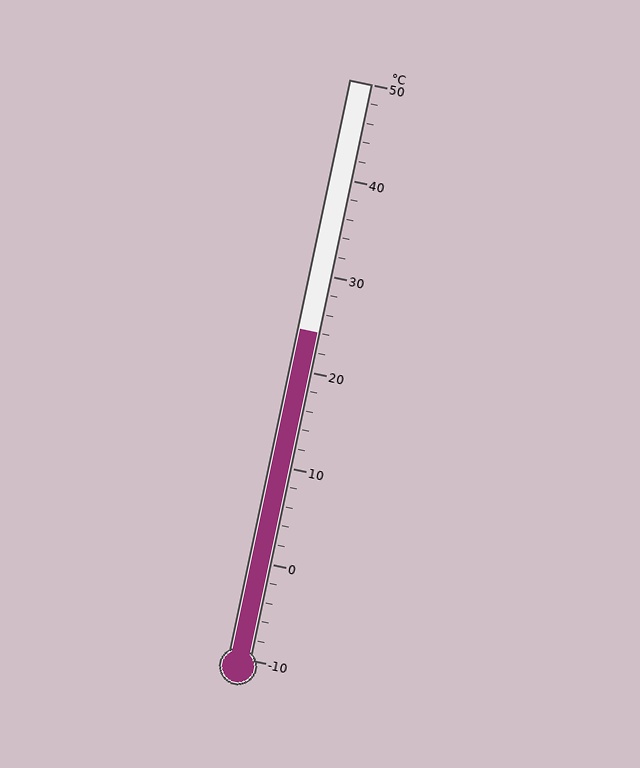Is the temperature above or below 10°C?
The temperature is above 10°C.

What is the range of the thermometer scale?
The thermometer scale ranges from -10°C to 50°C.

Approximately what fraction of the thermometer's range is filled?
The thermometer is filled to approximately 55% of its range.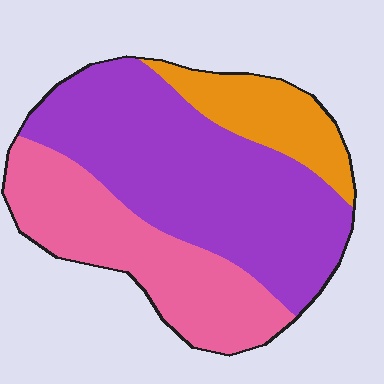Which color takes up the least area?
Orange, at roughly 15%.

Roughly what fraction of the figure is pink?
Pink takes up about one third (1/3) of the figure.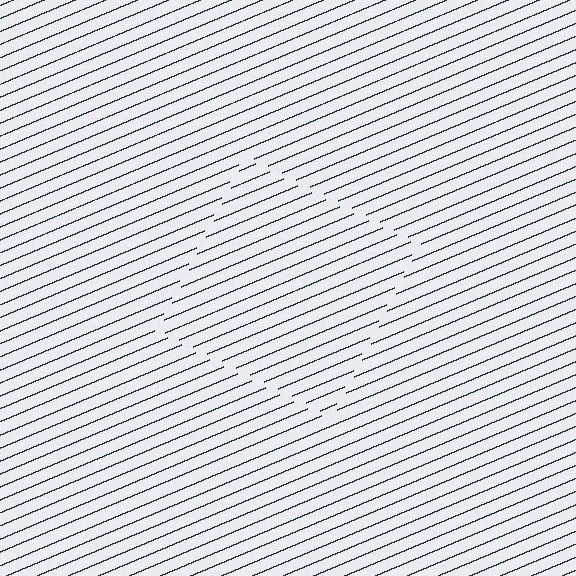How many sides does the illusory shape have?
4 sides — the line-ends trace a square.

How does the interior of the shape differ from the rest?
The interior of the shape contains the same grating, shifted by half a period — the contour is defined by the phase discontinuity where line-ends from the inner and outer gratings abut.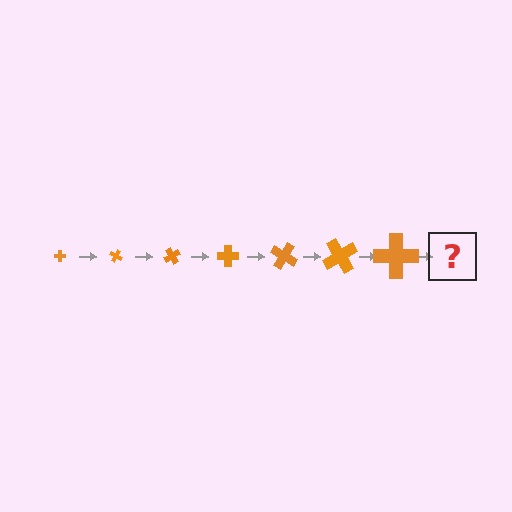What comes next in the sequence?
The next element should be a cross, larger than the previous one and rotated 210 degrees from the start.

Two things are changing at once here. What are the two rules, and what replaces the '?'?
The two rules are that the cross grows larger each step and it rotates 30 degrees each step. The '?' should be a cross, larger than the previous one and rotated 210 degrees from the start.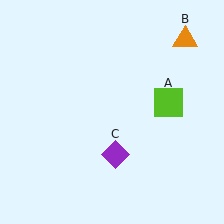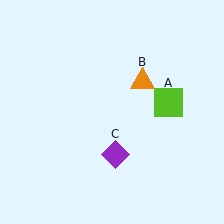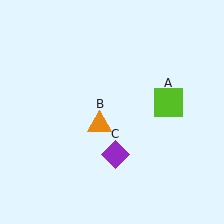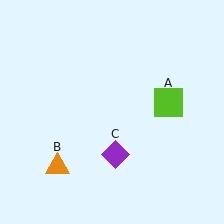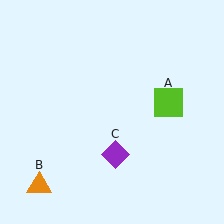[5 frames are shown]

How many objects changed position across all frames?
1 object changed position: orange triangle (object B).